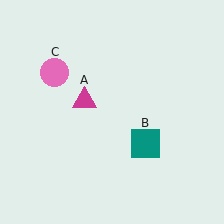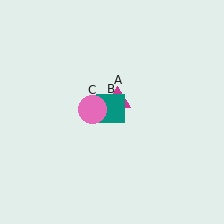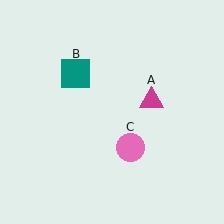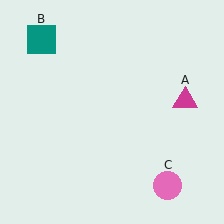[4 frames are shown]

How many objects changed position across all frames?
3 objects changed position: magenta triangle (object A), teal square (object B), pink circle (object C).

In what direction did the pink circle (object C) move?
The pink circle (object C) moved down and to the right.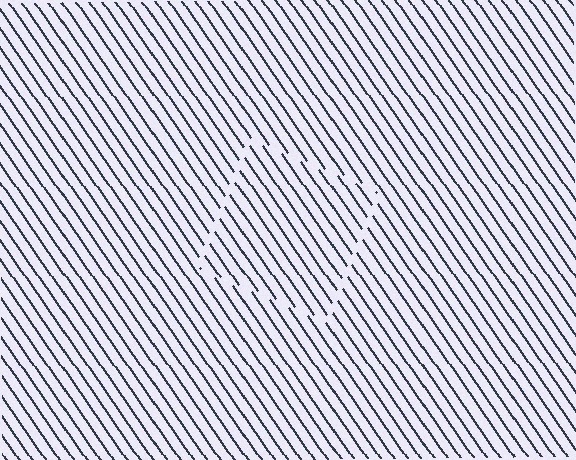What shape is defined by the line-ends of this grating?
An illusory square. The interior of the shape contains the same grating, shifted by half a period — the contour is defined by the phase discontinuity where line-ends from the inner and outer gratings abut.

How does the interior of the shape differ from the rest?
The interior of the shape contains the same grating, shifted by half a period — the contour is defined by the phase discontinuity where line-ends from the inner and outer gratings abut.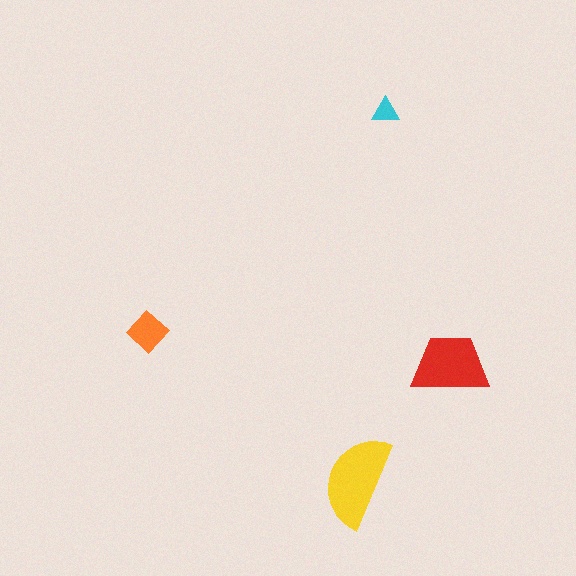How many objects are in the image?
There are 4 objects in the image.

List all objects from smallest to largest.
The cyan triangle, the orange diamond, the red trapezoid, the yellow semicircle.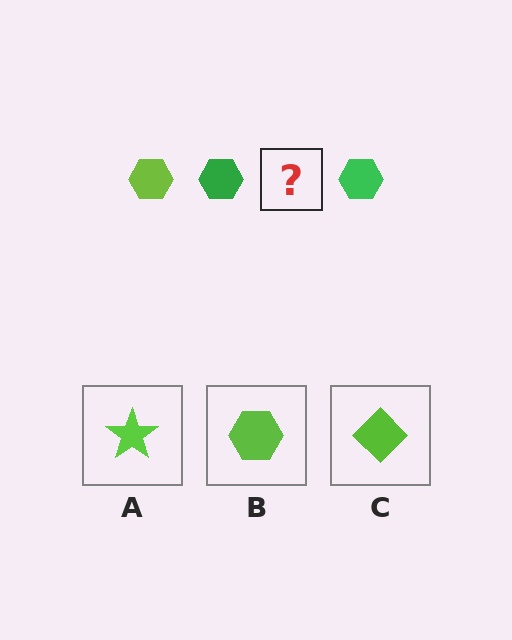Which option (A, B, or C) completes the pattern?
B.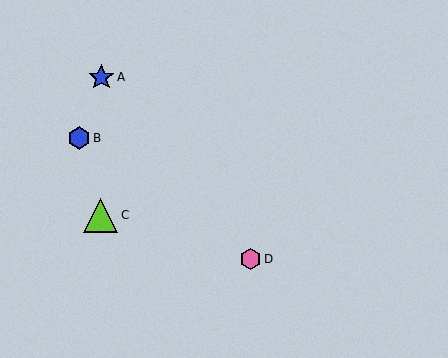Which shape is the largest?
The lime triangle (labeled C) is the largest.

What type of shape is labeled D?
Shape D is a pink hexagon.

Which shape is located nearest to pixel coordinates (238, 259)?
The pink hexagon (labeled D) at (250, 259) is nearest to that location.